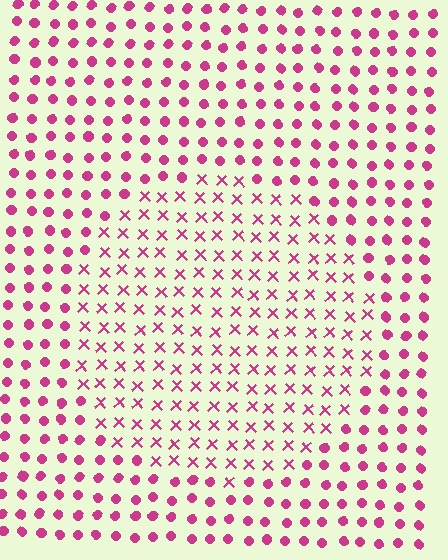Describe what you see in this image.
The image is filled with small magenta elements arranged in a uniform grid. A circle-shaped region contains X marks, while the surrounding area contains circles. The boundary is defined purely by the change in element shape.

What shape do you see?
I see a circle.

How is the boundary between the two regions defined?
The boundary is defined by a change in element shape: X marks inside vs. circles outside. All elements share the same color and spacing.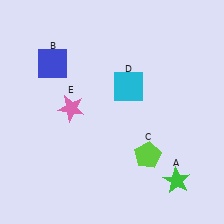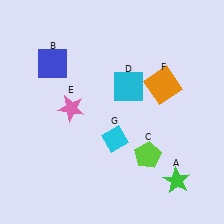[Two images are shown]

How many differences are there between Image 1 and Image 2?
There are 2 differences between the two images.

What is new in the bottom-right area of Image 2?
A cyan diamond (G) was added in the bottom-right area of Image 2.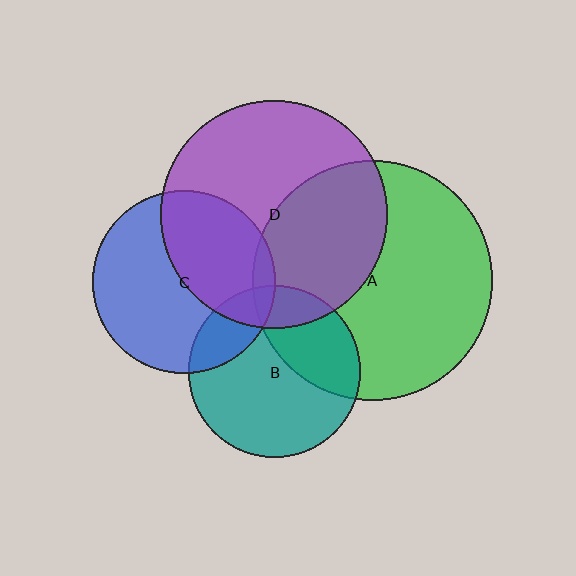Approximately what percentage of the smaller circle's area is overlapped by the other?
Approximately 40%.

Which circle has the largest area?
Circle A (green).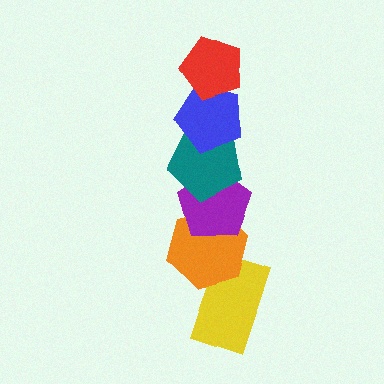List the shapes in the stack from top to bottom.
From top to bottom: the red pentagon, the blue pentagon, the teal pentagon, the purple pentagon, the orange hexagon, the yellow rectangle.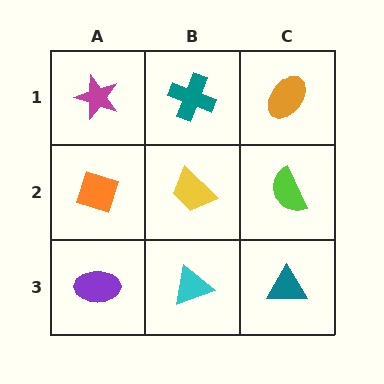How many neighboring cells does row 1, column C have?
2.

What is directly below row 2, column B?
A cyan triangle.